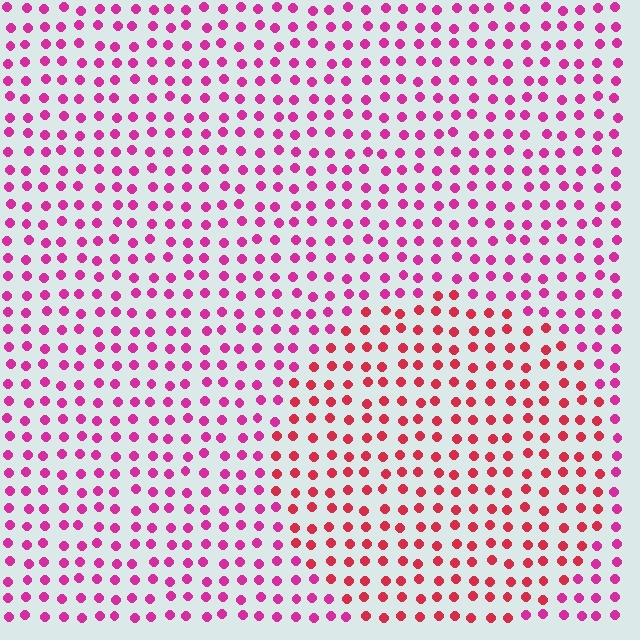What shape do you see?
I see a circle.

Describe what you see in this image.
The image is filled with small magenta elements in a uniform arrangement. A circle-shaped region is visible where the elements are tinted to a slightly different hue, forming a subtle color boundary.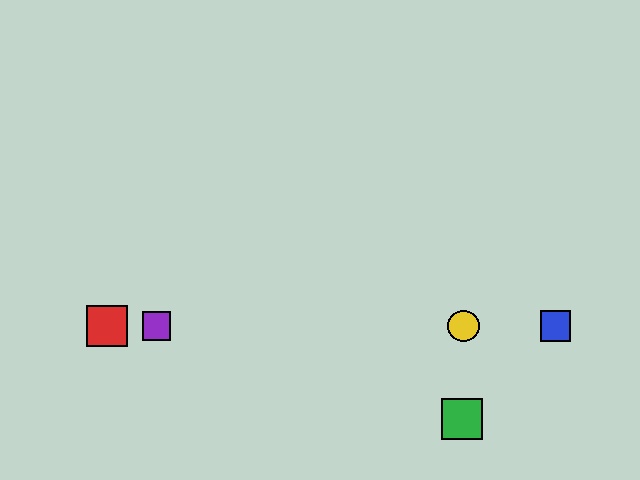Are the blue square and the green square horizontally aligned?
No, the blue square is at y≈326 and the green square is at y≈419.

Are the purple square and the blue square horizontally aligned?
Yes, both are at y≈326.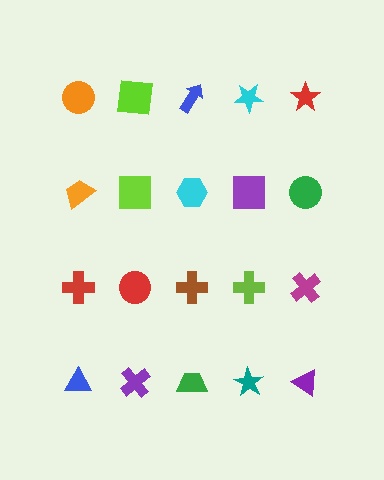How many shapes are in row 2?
5 shapes.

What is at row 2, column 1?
An orange trapezoid.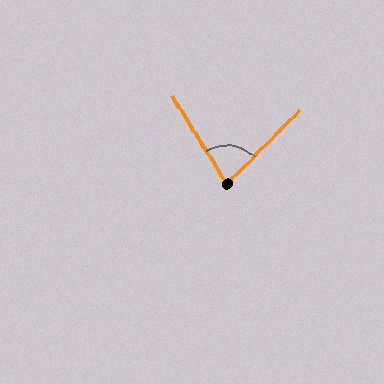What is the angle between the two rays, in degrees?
Approximately 77 degrees.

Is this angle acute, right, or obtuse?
It is acute.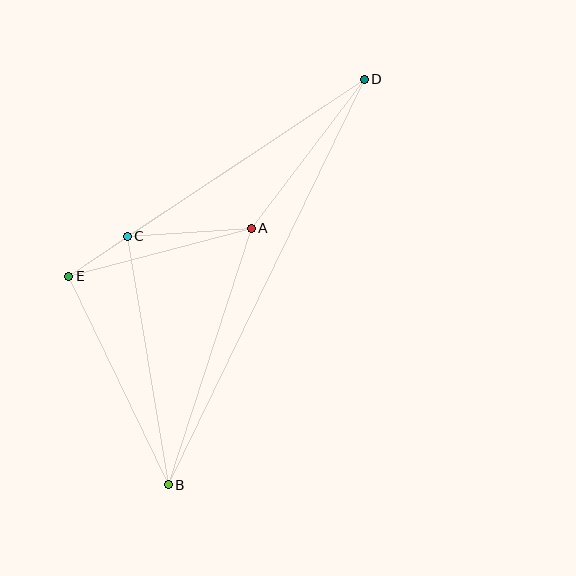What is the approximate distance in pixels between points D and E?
The distance between D and E is approximately 355 pixels.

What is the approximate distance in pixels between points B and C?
The distance between B and C is approximately 252 pixels.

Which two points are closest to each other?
Points C and E are closest to each other.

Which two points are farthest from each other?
Points B and D are farthest from each other.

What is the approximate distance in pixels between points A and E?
The distance between A and E is approximately 188 pixels.